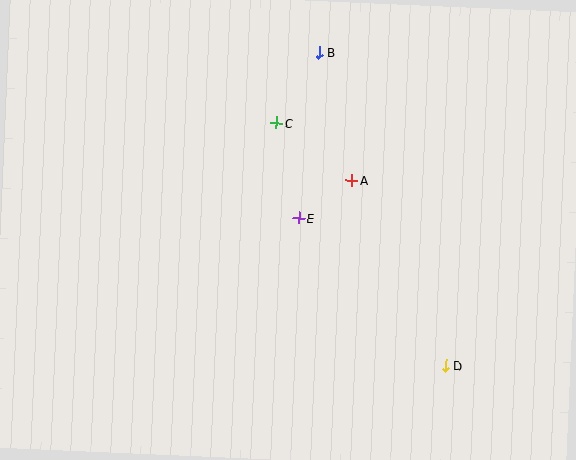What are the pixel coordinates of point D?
Point D is at (446, 366).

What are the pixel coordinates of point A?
Point A is at (352, 180).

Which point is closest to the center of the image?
Point E at (299, 218) is closest to the center.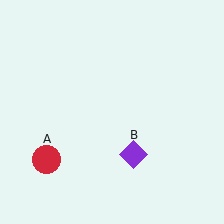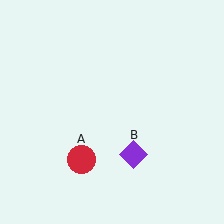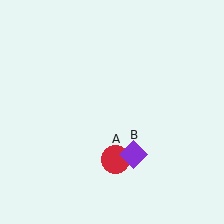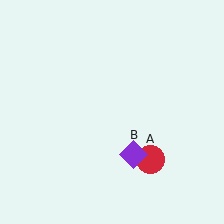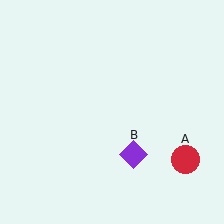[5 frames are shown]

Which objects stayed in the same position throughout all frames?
Purple diamond (object B) remained stationary.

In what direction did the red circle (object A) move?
The red circle (object A) moved right.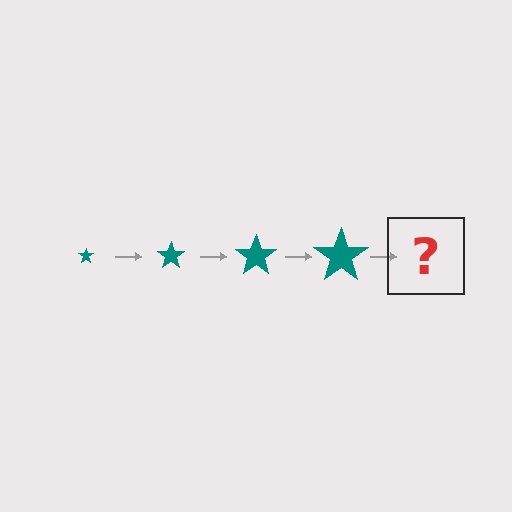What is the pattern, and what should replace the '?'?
The pattern is that the star gets progressively larger each step. The '?' should be a teal star, larger than the previous one.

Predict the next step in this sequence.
The next step is a teal star, larger than the previous one.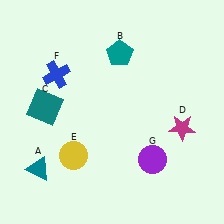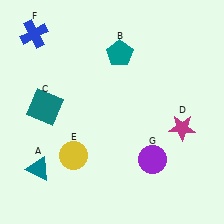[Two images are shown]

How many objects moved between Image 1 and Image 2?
1 object moved between the two images.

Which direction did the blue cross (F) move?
The blue cross (F) moved up.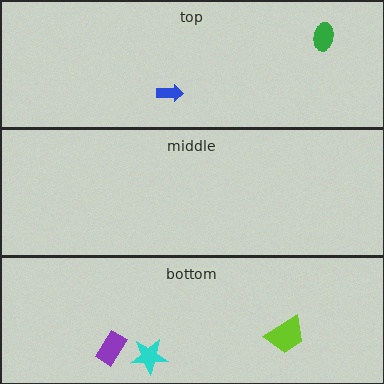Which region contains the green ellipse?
The top region.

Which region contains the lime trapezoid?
The bottom region.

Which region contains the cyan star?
The bottom region.